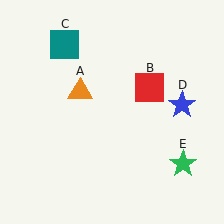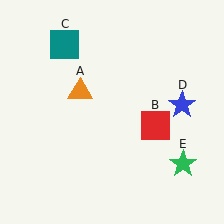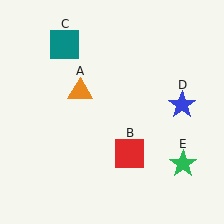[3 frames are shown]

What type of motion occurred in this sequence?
The red square (object B) rotated clockwise around the center of the scene.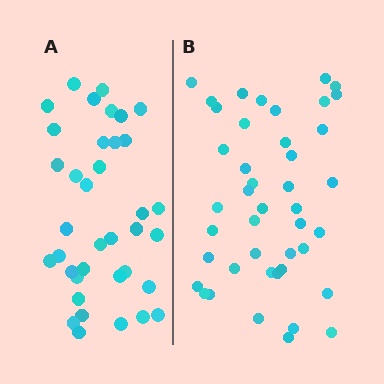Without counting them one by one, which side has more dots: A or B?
Region B (the right region) has more dots.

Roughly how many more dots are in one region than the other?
Region B has about 6 more dots than region A.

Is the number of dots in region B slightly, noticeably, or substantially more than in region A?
Region B has only slightly more — the two regions are fairly close. The ratio is roughly 1.2 to 1.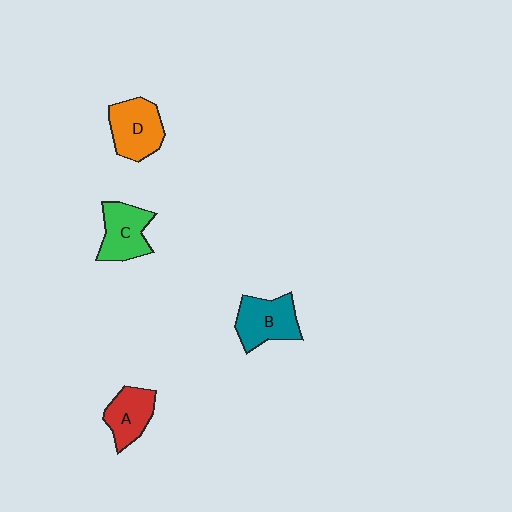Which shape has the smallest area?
Shape A (red).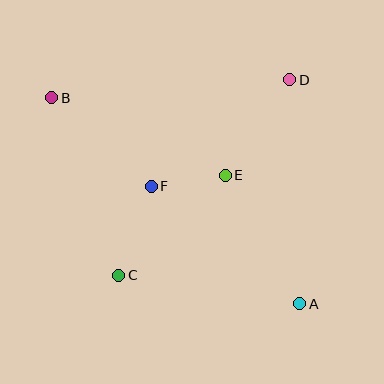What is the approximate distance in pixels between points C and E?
The distance between C and E is approximately 146 pixels.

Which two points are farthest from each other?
Points A and B are farthest from each other.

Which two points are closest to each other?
Points E and F are closest to each other.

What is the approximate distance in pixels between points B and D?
The distance between B and D is approximately 239 pixels.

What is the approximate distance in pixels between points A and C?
The distance between A and C is approximately 183 pixels.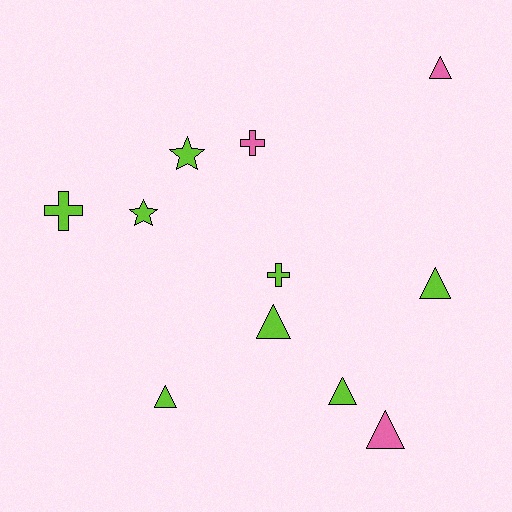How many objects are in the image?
There are 11 objects.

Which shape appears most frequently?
Triangle, with 6 objects.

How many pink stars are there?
There are no pink stars.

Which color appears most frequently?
Lime, with 8 objects.